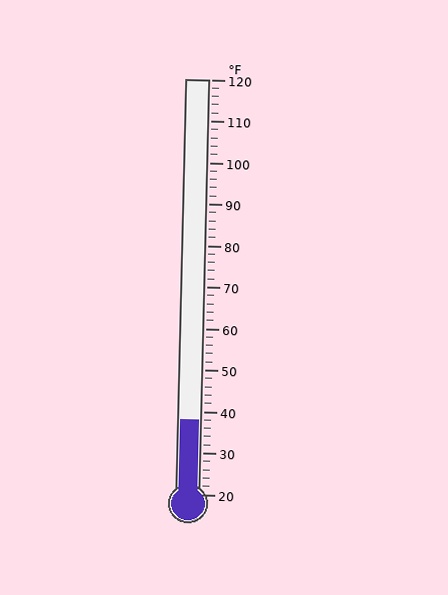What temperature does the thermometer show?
The thermometer shows approximately 38°F.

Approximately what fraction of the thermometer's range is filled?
The thermometer is filled to approximately 20% of its range.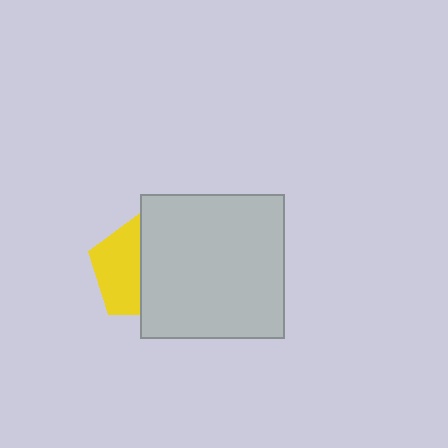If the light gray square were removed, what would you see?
You would see the complete yellow pentagon.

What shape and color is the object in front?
The object in front is a light gray square.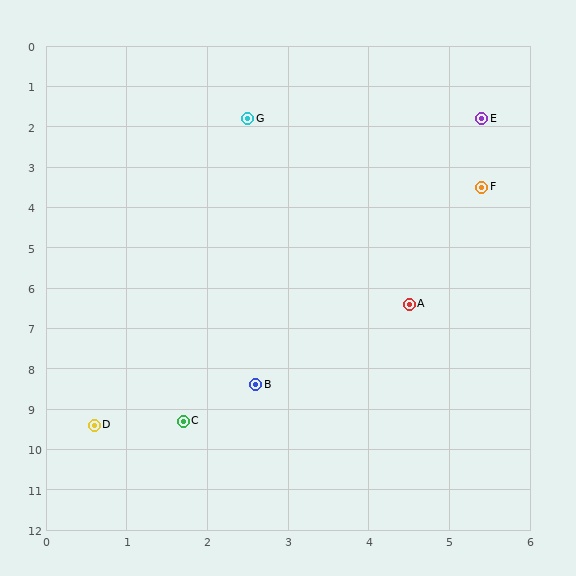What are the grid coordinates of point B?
Point B is at approximately (2.6, 8.4).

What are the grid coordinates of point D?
Point D is at approximately (0.6, 9.4).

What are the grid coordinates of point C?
Point C is at approximately (1.7, 9.3).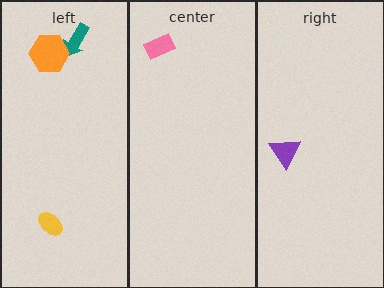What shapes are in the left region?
The teal arrow, the orange hexagon, the yellow ellipse.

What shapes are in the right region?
The purple triangle.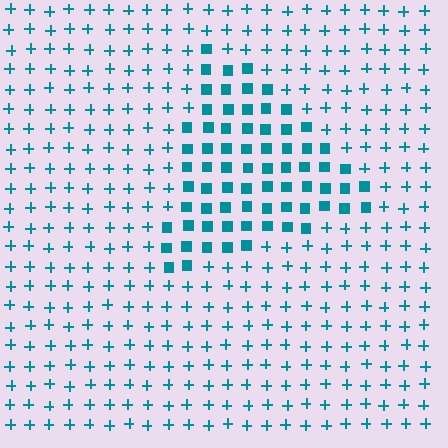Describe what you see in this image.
The image is filled with small teal elements arranged in a uniform grid. A triangle-shaped region contains squares, while the surrounding area contains plus signs. The boundary is defined purely by the change in element shape.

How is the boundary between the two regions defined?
The boundary is defined by a change in element shape: squares inside vs. plus signs outside. All elements share the same color and spacing.